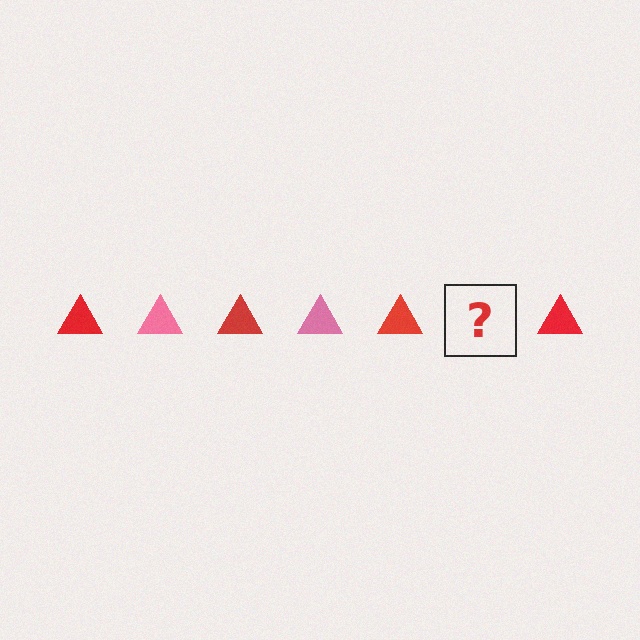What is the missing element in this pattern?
The missing element is a pink triangle.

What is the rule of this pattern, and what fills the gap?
The rule is that the pattern cycles through red, pink triangles. The gap should be filled with a pink triangle.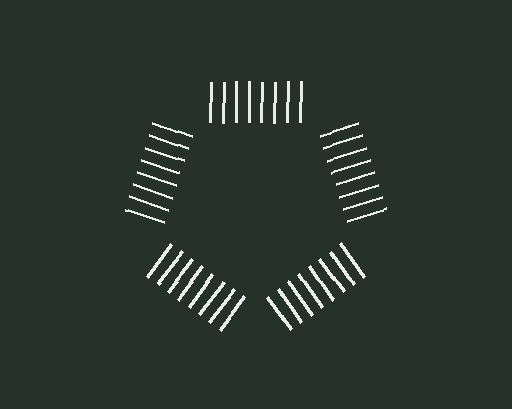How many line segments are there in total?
40 — 8 along each of the 5 edges.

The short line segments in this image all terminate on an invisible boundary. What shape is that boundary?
An illusory pentagon — the line segments terminate on its edges but no continuous stroke is drawn.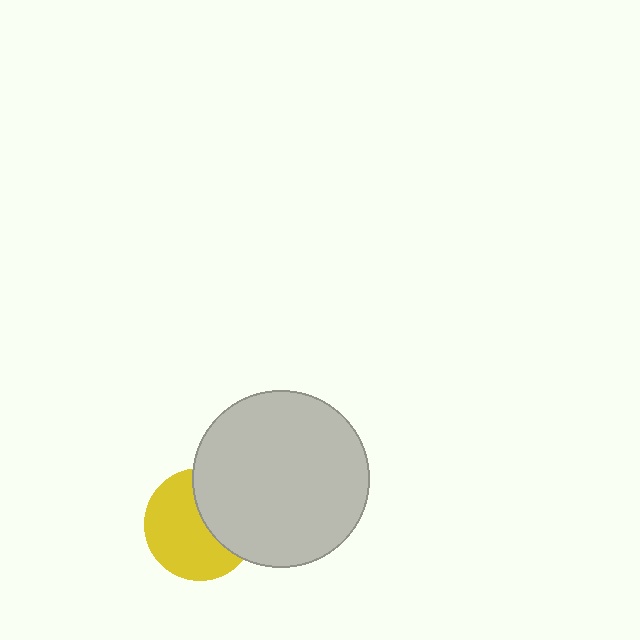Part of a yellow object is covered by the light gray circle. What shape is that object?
It is a circle.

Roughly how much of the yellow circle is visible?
About half of it is visible (roughly 61%).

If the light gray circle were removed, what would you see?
You would see the complete yellow circle.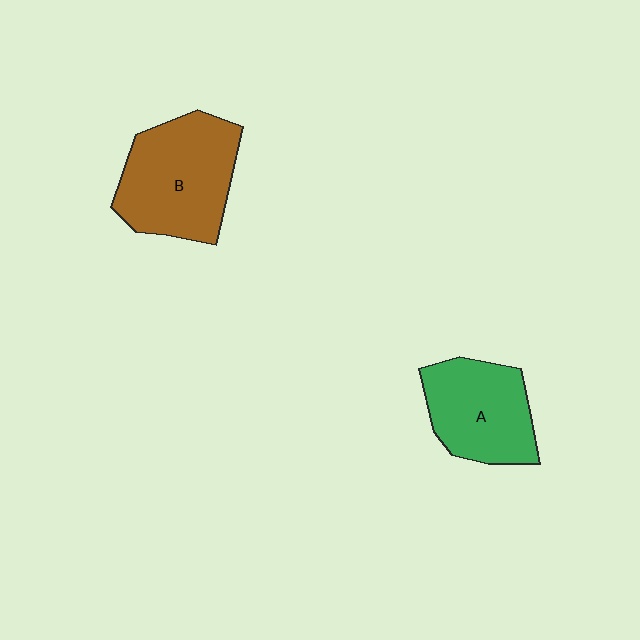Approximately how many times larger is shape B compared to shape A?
Approximately 1.3 times.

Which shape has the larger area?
Shape B (brown).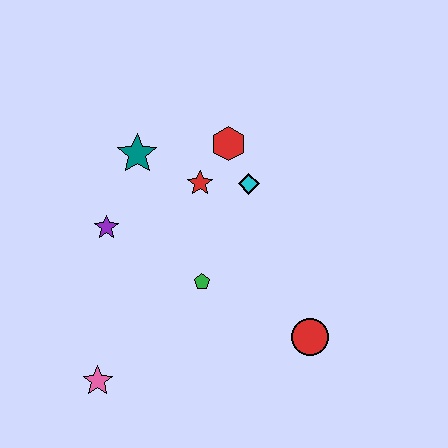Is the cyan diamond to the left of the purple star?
No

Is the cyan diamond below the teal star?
Yes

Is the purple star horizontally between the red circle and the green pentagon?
No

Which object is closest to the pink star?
The green pentagon is closest to the pink star.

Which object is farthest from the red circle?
The teal star is farthest from the red circle.